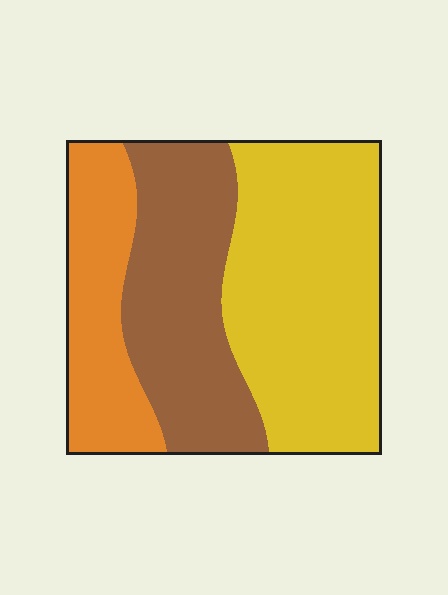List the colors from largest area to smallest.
From largest to smallest: yellow, brown, orange.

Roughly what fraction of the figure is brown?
Brown takes up about one third (1/3) of the figure.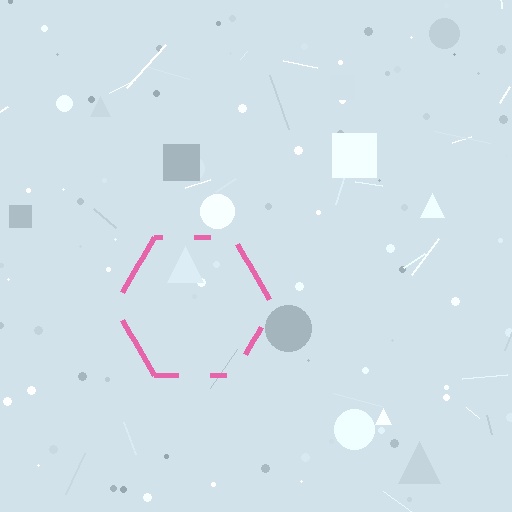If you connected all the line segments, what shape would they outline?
They would outline a hexagon.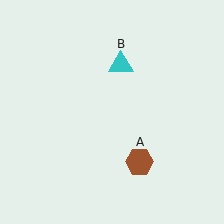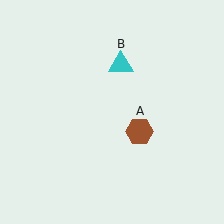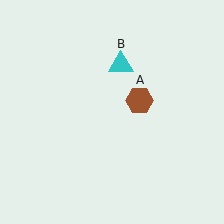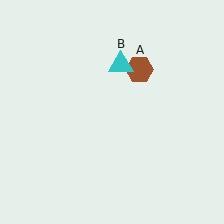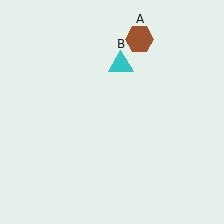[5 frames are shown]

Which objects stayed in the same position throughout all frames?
Cyan triangle (object B) remained stationary.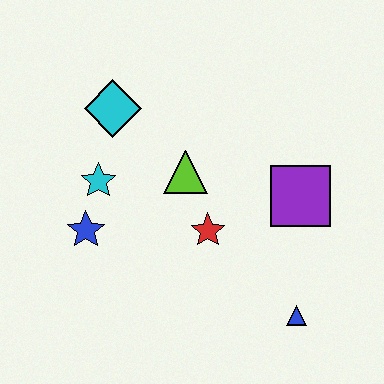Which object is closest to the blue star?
The cyan star is closest to the blue star.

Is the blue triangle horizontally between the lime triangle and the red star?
No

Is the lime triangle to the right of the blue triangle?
No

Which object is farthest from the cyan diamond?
The blue triangle is farthest from the cyan diamond.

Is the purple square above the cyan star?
No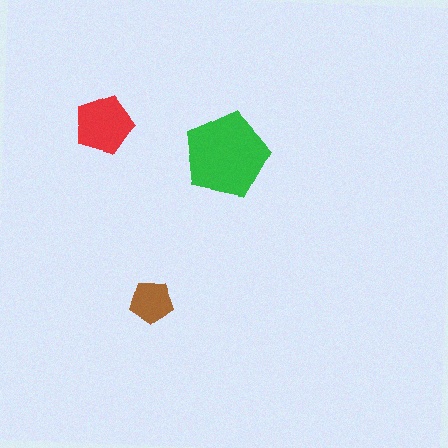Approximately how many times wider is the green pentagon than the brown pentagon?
About 2 times wider.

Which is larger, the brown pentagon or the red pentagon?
The red one.